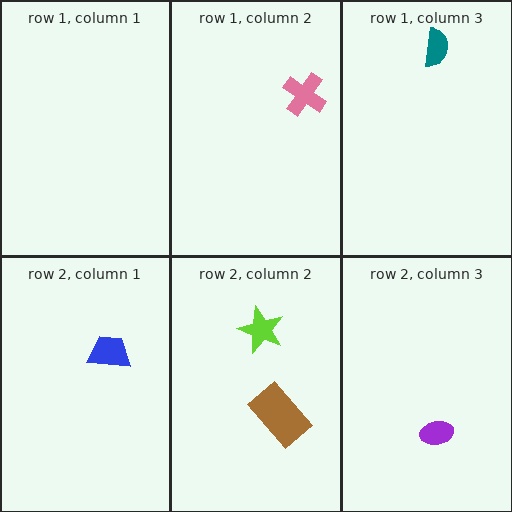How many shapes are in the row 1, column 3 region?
1.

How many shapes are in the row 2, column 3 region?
1.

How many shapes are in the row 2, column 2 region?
2.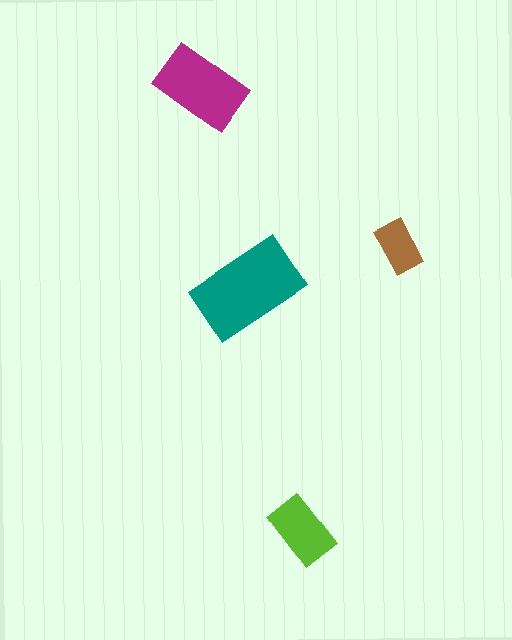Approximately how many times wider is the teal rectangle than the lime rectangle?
About 1.5 times wider.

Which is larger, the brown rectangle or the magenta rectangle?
The magenta one.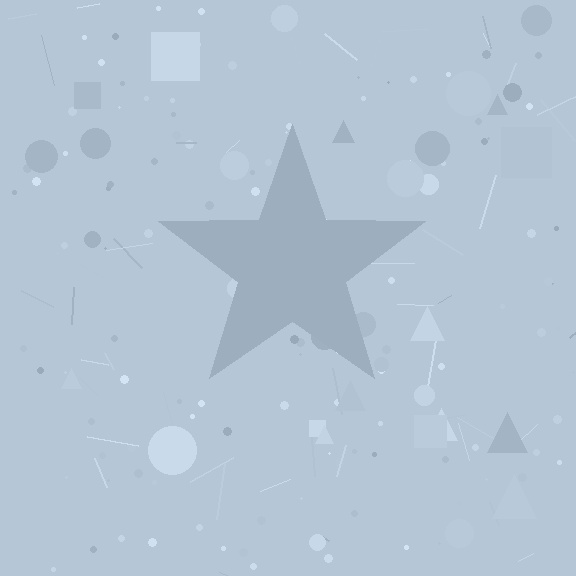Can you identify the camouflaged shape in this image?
The camouflaged shape is a star.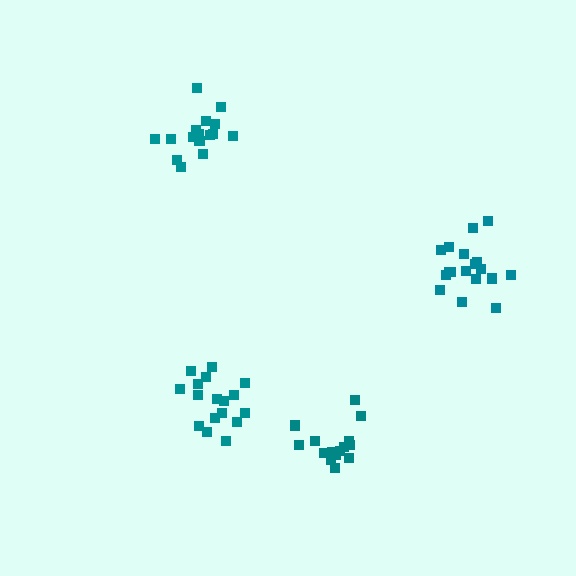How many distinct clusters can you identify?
There are 4 distinct clusters.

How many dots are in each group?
Group 1: 17 dots, Group 2: 18 dots, Group 3: 16 dots, Group 4: 15 dots (66 total).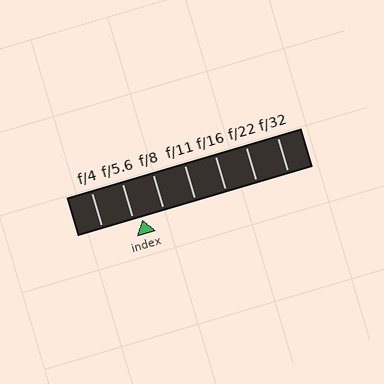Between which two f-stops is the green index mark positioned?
The index mark is between f/5.6 and f/8.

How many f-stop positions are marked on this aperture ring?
There are 7 f-stop positions marked.